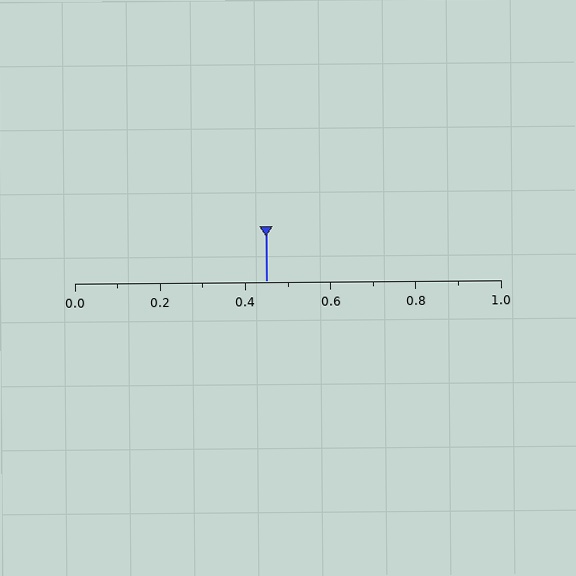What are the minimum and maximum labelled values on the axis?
The axis runs from 0.0 to 1.0.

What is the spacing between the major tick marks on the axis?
The major ticks are spaced 0.2 apart.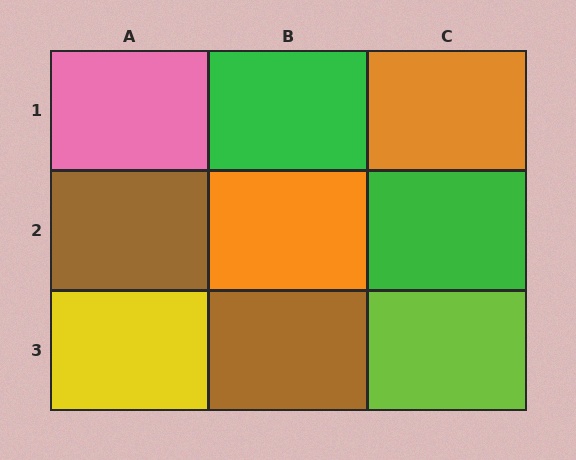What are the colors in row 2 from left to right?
Brown, orange, green.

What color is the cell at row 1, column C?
Orange.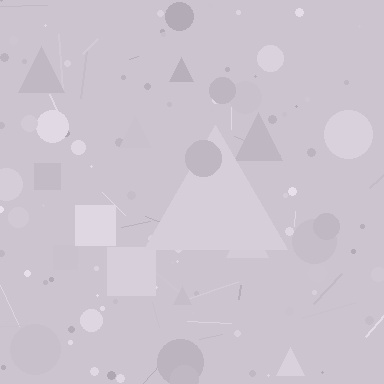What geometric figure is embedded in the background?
A triangle is embedded in the background.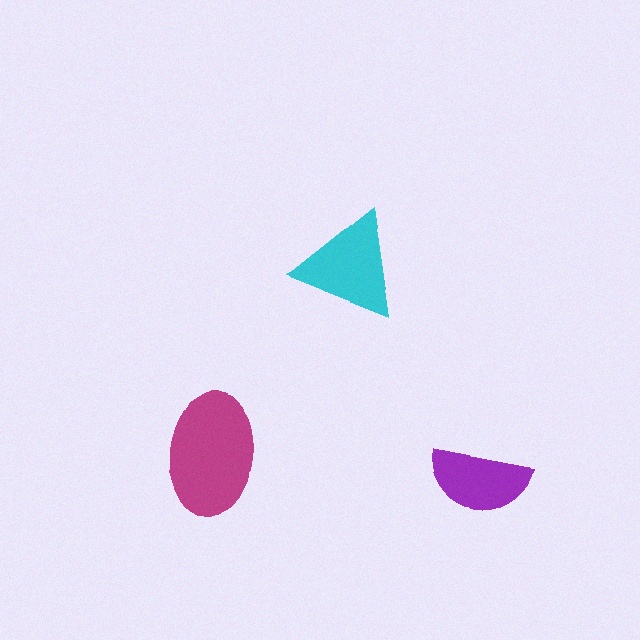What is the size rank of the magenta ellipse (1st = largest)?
1st.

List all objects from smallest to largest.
The purple semicircle, the cyan triangle, the magenta ellipse.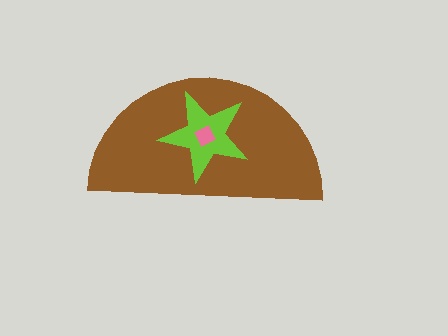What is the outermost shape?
The brown semicircle.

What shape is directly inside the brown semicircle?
The lime star.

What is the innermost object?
The pink square.